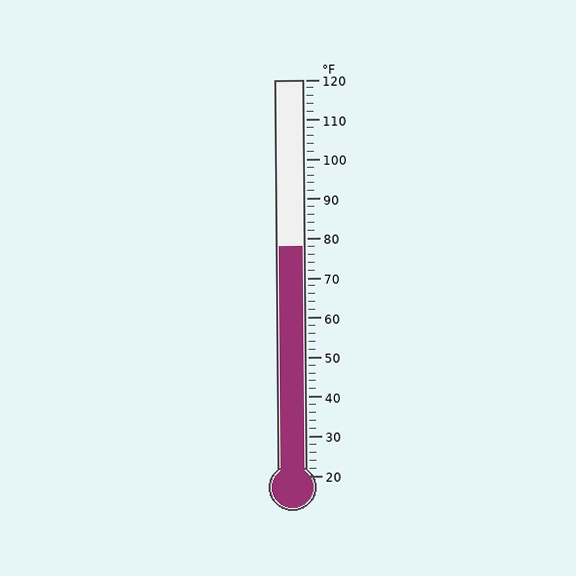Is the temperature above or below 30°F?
The temperature is above 30°F.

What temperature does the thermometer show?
The thermometer shows approximately 78°F.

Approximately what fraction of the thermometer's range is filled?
The thermometer is filled to approximately 60% of its range.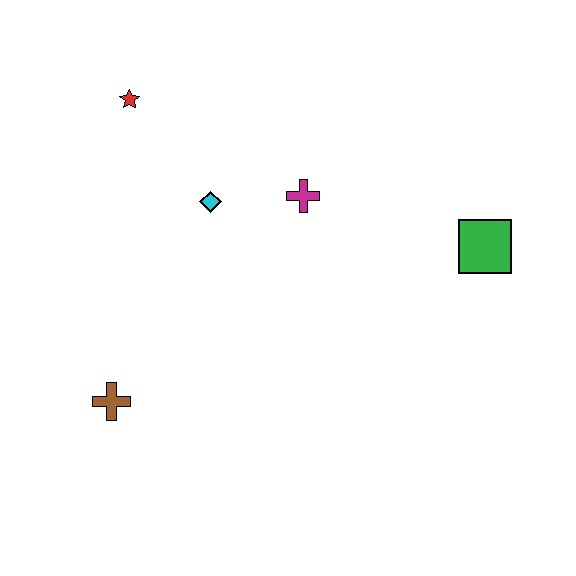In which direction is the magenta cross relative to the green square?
The magenta cross is to the left of the green square.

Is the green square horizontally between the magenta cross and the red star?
No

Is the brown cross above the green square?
No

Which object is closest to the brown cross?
The cyan diamond is closest to the brown cross.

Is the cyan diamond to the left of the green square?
Yes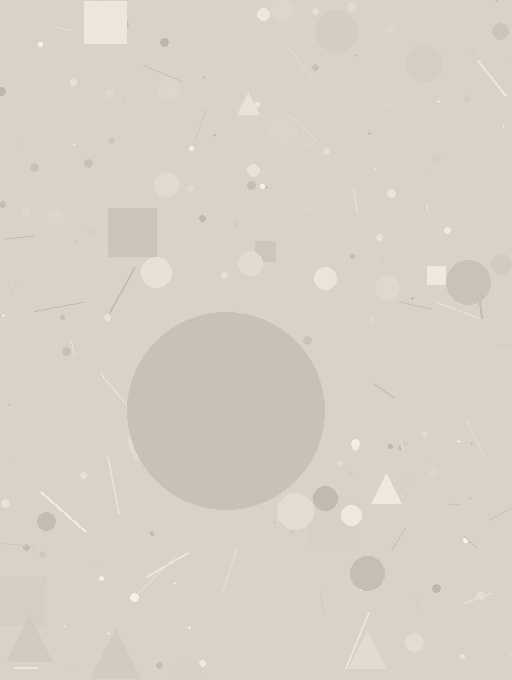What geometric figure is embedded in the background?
A circle is embedded in the background.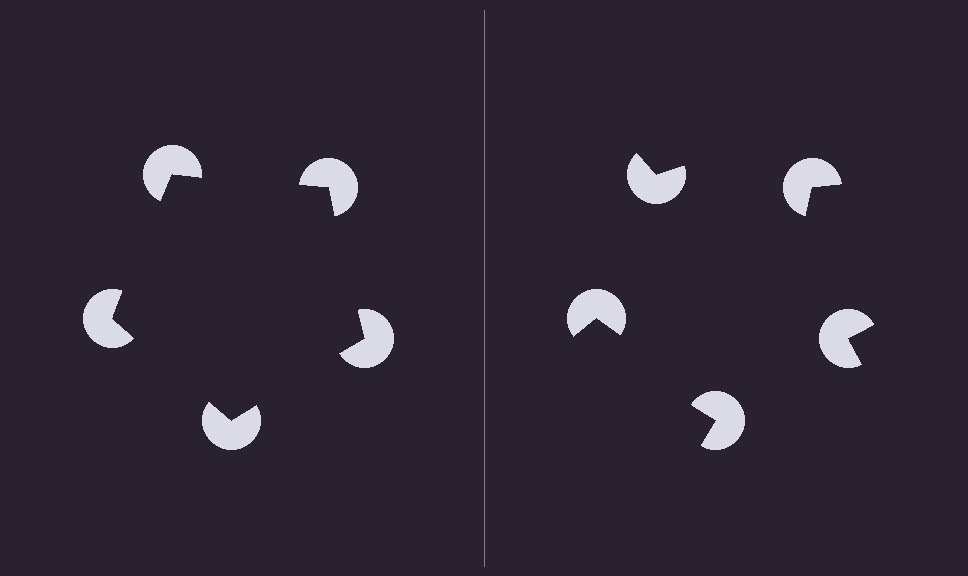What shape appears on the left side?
An illusory pentagon.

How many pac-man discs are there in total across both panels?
10 — 5 on each side.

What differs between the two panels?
The pac-man discs are positioned identically on both sides; only the wedge orientations differ. On the left they align to a pentagon; on the right they are misaligned.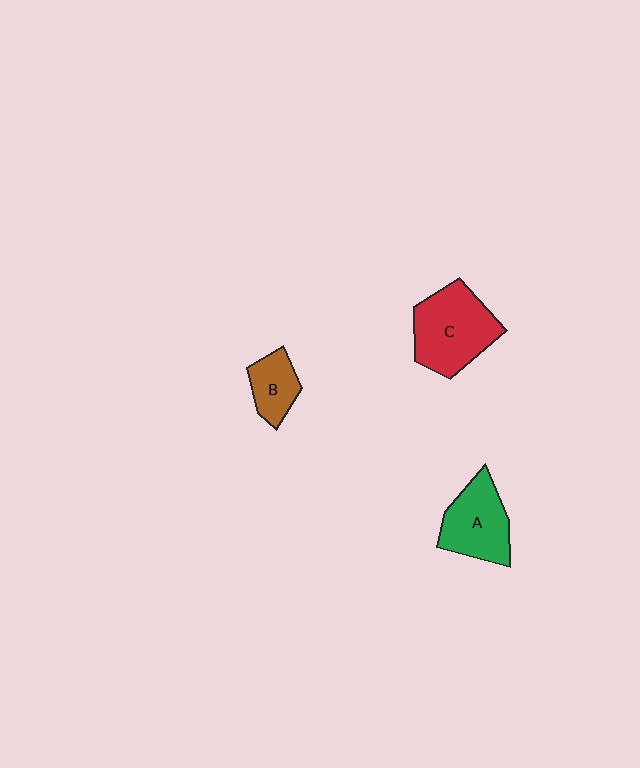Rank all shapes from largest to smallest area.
From largest to smallest: C (red), A (green), B (brown).